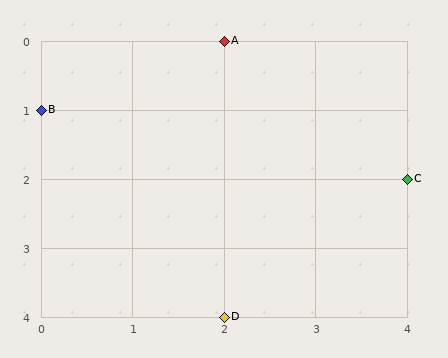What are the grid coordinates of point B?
Point B is at grid coordinates (0, 1).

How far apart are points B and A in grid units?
Points B and A are 2 columns and 1 row apart (about 2.2 grid units diagonally).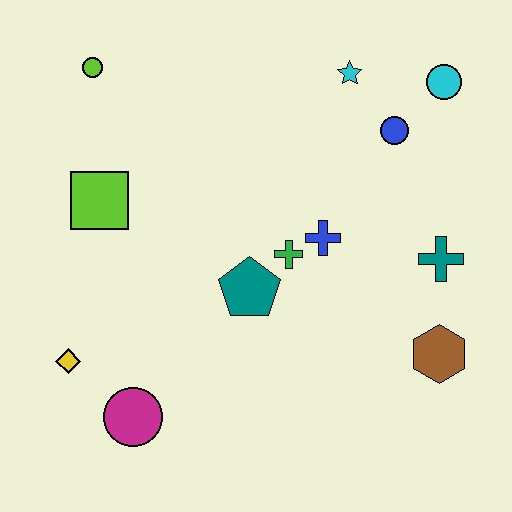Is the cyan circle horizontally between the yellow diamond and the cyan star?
No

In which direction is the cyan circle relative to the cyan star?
The cyan circle is to the right of the cyan star.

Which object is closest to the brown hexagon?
The teal cross is closest to the brown hexagon.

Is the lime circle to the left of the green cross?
Yes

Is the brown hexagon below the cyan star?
Yes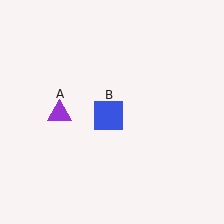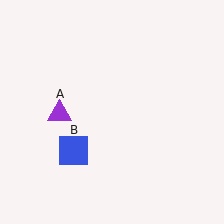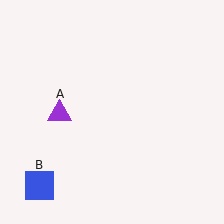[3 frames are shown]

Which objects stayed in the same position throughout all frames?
Purple triangle (object A) remained stationary.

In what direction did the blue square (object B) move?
The blue square (object B) moved down and to the left.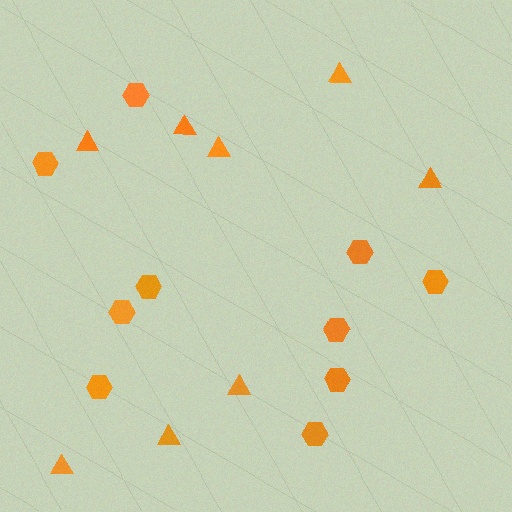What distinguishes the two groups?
There are 2 groups: one group of triangles (8) and one group of hexagons (10).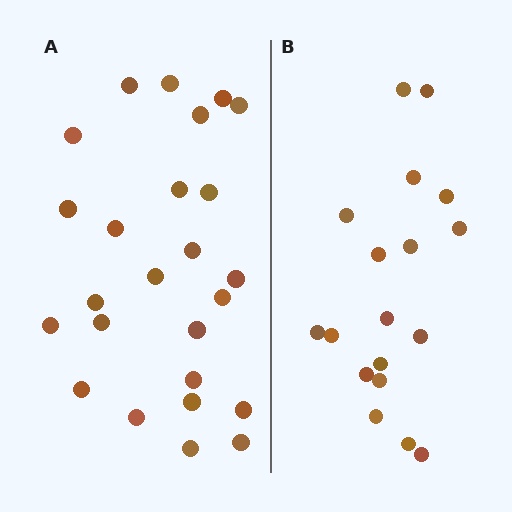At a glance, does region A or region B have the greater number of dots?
Region A (the left region) has more dots.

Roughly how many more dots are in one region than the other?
Region A has roughly 8 or so more dots than region B.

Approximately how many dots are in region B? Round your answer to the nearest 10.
About 20 dots. (The exact count is 18, which rounds to 20.)